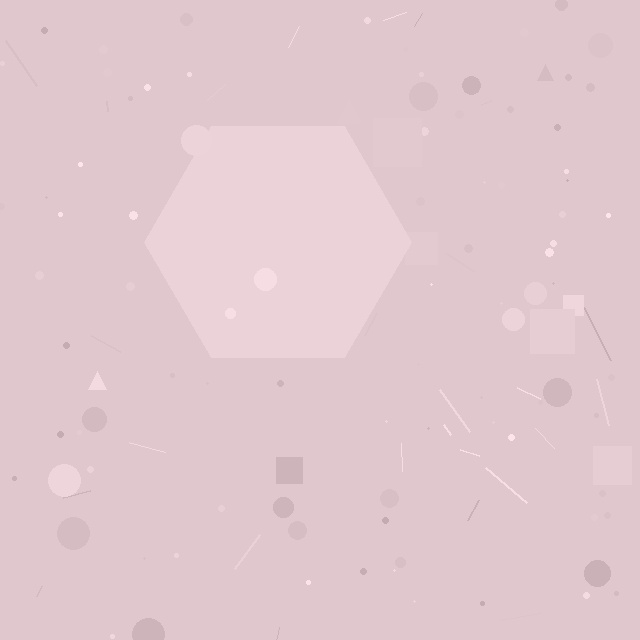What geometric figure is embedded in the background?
A hexagon is embedded in the background.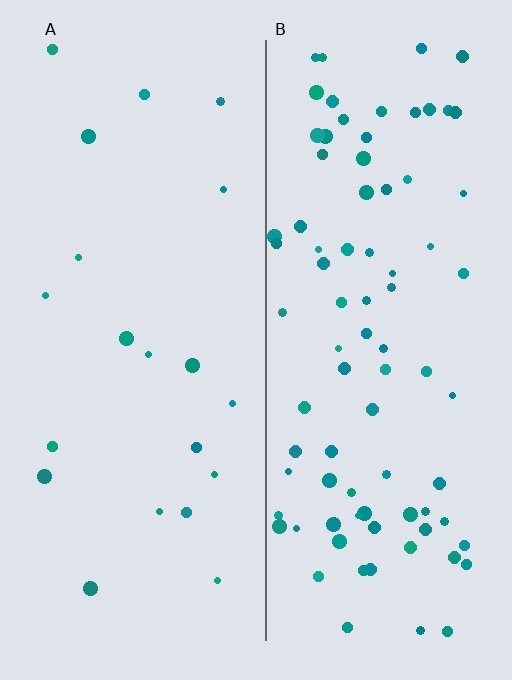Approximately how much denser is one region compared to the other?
Approximately 4.3× — region B over region A.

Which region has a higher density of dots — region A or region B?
B (the right).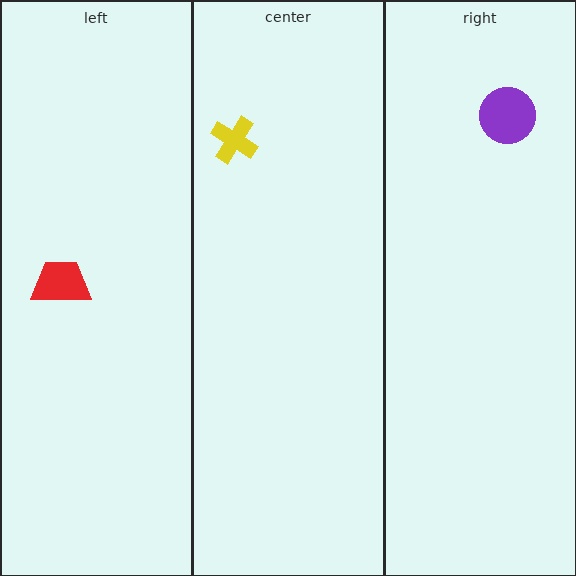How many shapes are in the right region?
1.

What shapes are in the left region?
The red trapezoid.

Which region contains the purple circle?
The right region.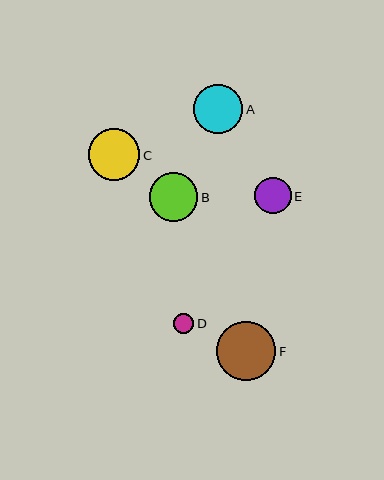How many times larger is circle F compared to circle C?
Circle F is approximately 1.2 times the size of circle C.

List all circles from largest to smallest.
From largest to smallest: F, C, A, B, E, D.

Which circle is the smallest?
Circle D is the smallest with a size of approximately 21 pixels.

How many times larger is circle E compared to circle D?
Circle E is approximately 1.8 times the size of circle D.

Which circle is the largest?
Circle F is the largest with a size of approximately 59 pixels.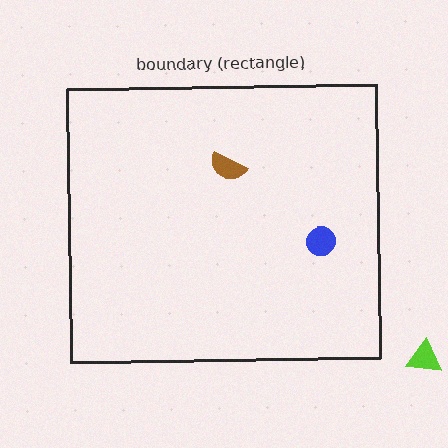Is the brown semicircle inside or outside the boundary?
Inside.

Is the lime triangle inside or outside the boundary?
Outside.